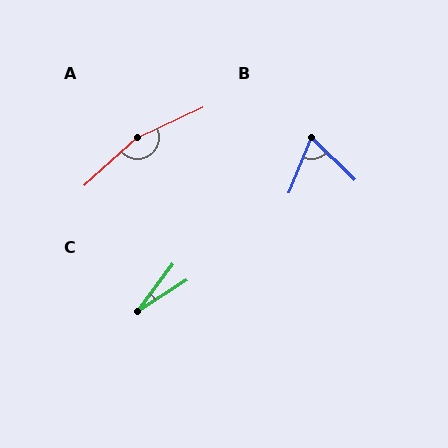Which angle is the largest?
A, at approximately 163 degrees.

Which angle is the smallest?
C, at approximately 20 degrees.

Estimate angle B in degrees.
Approximately 67 degrees.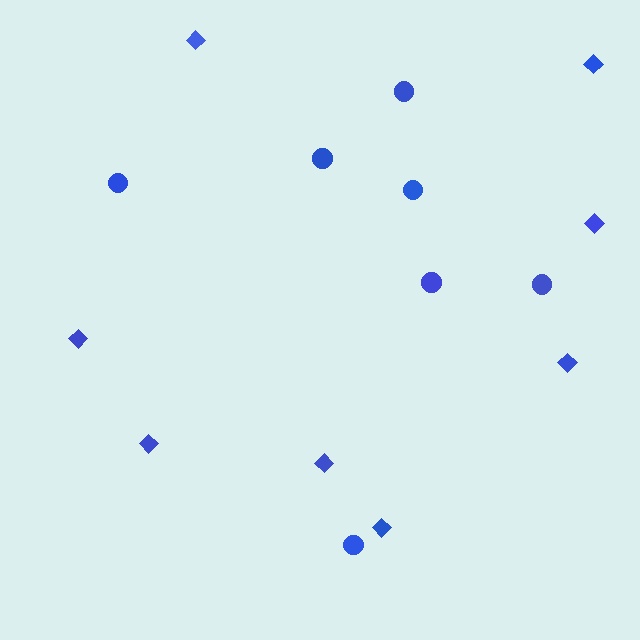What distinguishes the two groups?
There are 2 groups: one group of circles (7) and one group of diamonds (8).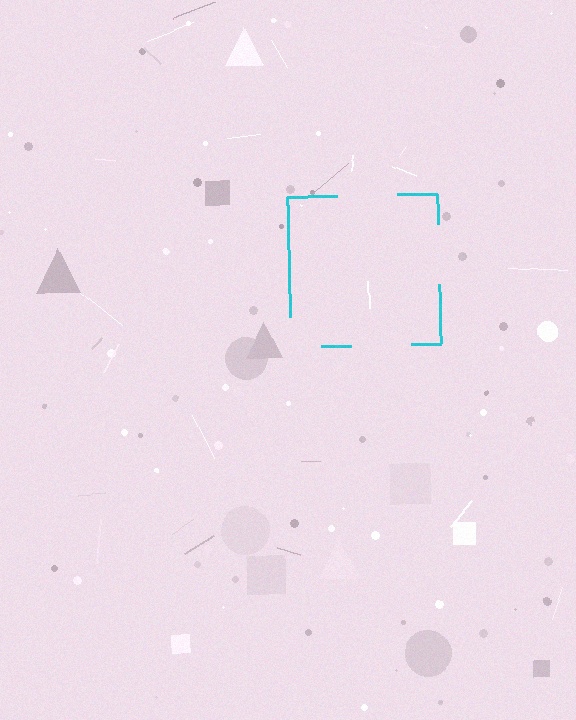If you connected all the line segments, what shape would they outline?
They would outline a square.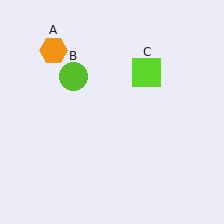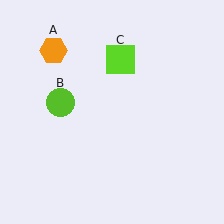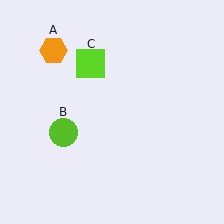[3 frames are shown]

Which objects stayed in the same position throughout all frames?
Orange hexagon (object A) remained stationary.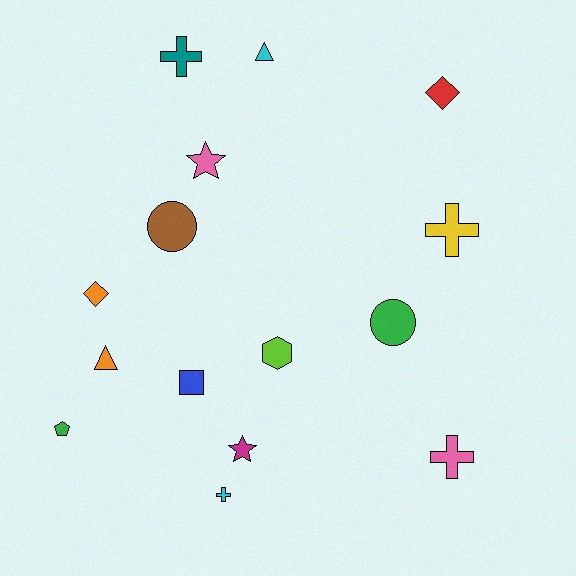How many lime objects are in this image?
There is 1 lime object.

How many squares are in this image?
There is 1 square.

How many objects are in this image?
There are 15 objects.